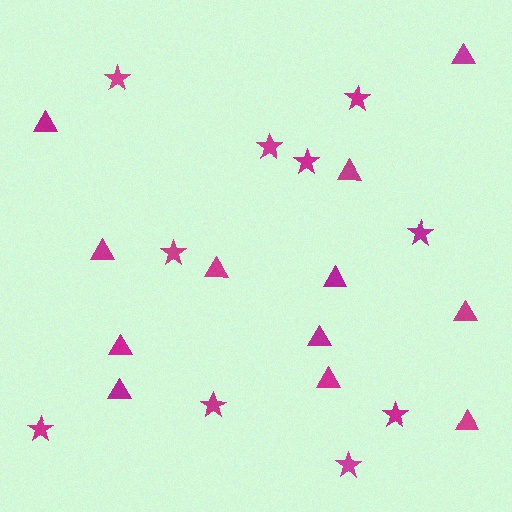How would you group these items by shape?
There are 2 groups: one group of triangles (12) and one group of stars (10).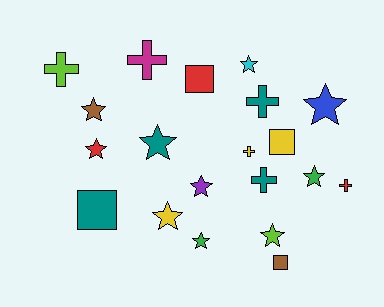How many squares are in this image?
There are 4 squares.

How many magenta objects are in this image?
There is 1 magenta object.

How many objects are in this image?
There are 20 objects.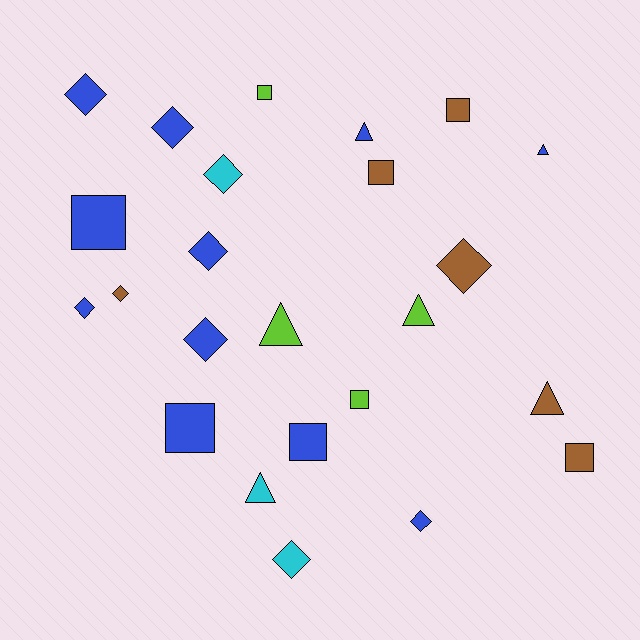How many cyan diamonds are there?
There are 2 cyan diamonds.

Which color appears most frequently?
Blue, with 11 objects.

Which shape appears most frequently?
Diamond, with 10 objects.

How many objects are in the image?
There are 24 objects.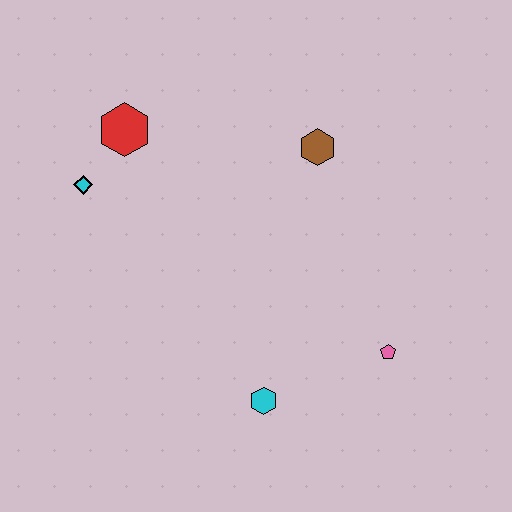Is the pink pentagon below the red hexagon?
Yes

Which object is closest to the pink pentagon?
The cyan hexagon is closest to the pink pentagon.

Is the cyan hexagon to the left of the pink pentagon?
Yes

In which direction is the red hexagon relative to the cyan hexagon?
The red hexagon is above the cyan hexagon.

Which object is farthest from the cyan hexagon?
The red hexagon is farthest from the cyan hexagon.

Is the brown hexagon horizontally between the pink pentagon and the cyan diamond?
Yes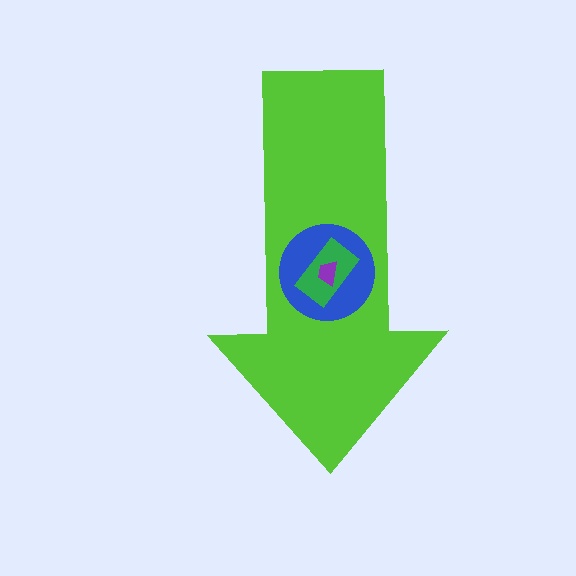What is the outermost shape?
The lime arrow.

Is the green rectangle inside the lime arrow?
Yes.